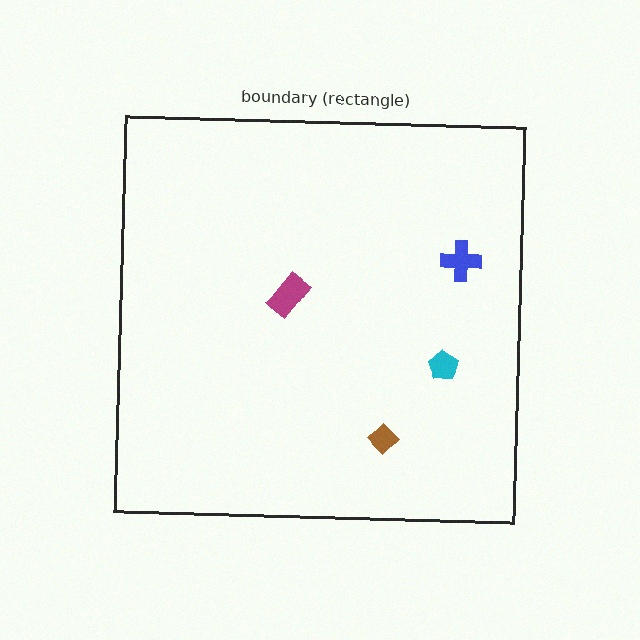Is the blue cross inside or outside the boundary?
Inside.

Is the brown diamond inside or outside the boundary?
Inside.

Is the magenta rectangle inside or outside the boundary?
Inside.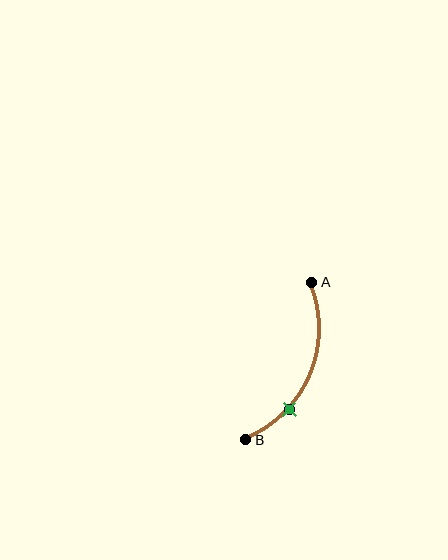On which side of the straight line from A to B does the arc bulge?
The arc bulges to the right of the straight line connecting A and B.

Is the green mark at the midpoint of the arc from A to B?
No. The green mark lies on the arc but is closer to endpoint B. The arc midpoint would be at the point on the curve equidistant along the arc from both A and B.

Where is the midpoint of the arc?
The arc midpoint is the point on the curve farthest from the straight line joining A and B. It sits to the right of that line.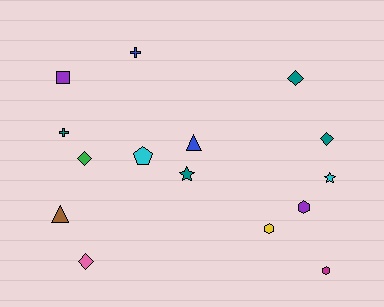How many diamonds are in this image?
There are 4 diamonds.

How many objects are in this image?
There are 15 objects.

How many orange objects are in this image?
There are no orange objects.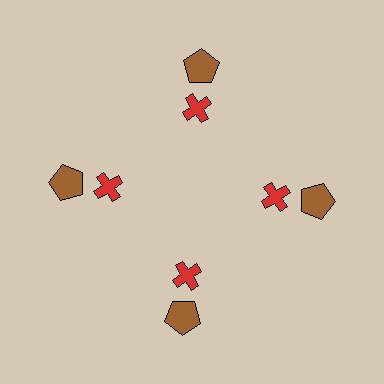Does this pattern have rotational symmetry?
Yes, this pattern has 4-fold rotational symmetry. It looks the same after rotating 90 degrees around the center.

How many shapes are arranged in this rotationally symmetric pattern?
There are 8 shapes, arranged in 4 groups of 2.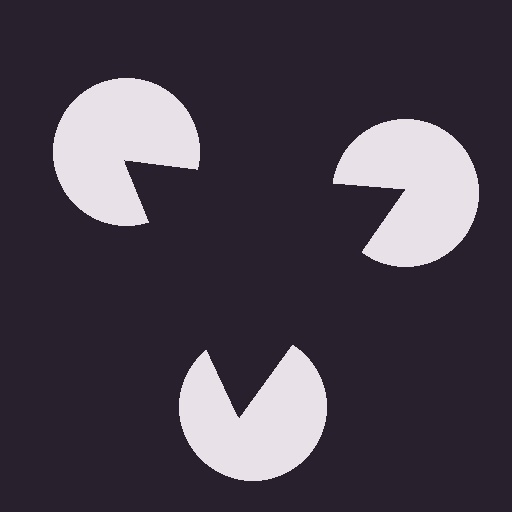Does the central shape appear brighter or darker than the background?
It typically appears slightly darker than the background, even though no actual brightness change is drawn.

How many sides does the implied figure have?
3 sides.